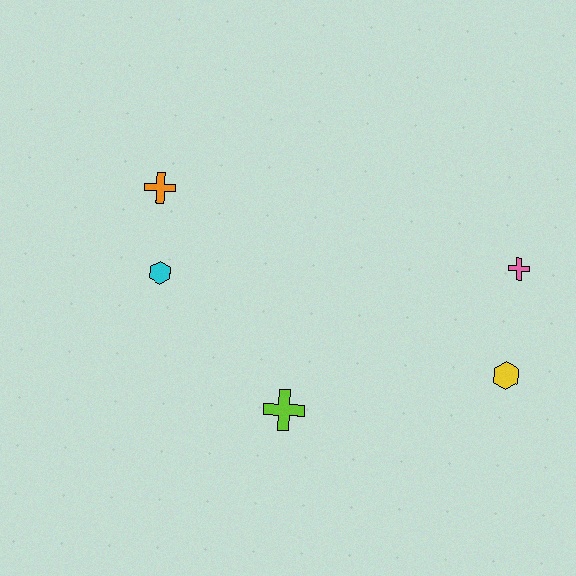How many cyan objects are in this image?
There is 1 cyan object.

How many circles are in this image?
There are no circles.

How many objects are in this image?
There are 5 objects.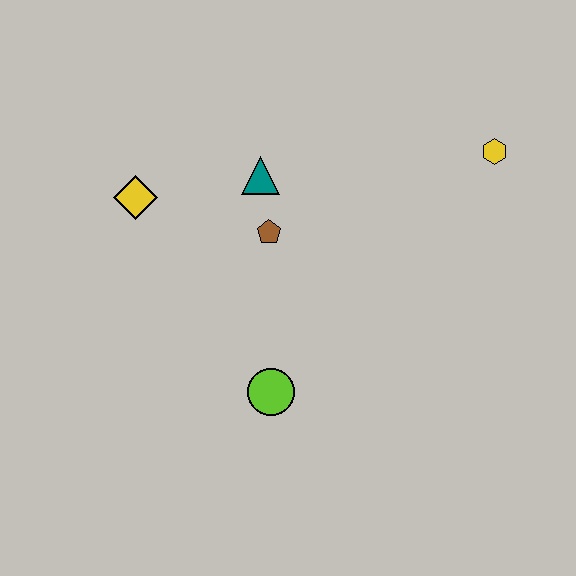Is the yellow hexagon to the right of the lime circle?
Yes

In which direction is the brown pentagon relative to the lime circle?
The brown pentagon is above the lime circle.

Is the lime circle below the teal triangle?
Yes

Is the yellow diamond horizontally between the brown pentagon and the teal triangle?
No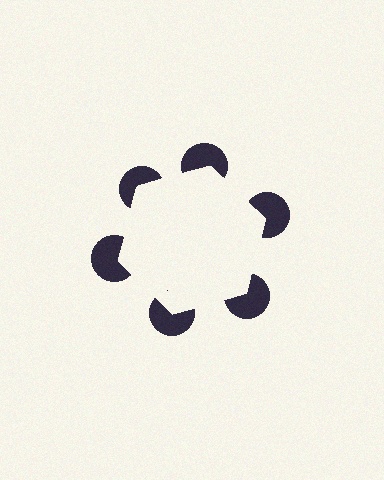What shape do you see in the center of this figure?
An illusory hexagon — its edges are inferred from the aligned wedge cuts in the pac-man discs, not physically drawn.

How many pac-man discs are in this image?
There are 6 — one at each vertex of the illusory hexagon.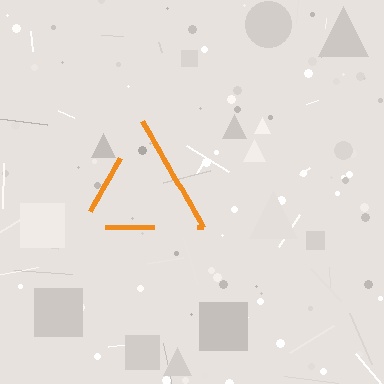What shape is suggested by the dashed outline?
The dashed outline suggests a triangle.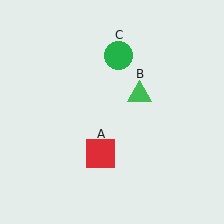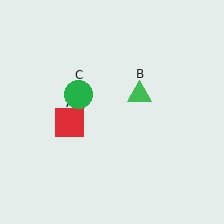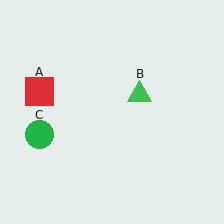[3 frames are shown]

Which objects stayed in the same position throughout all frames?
Green triangle (object B) remained stationary.